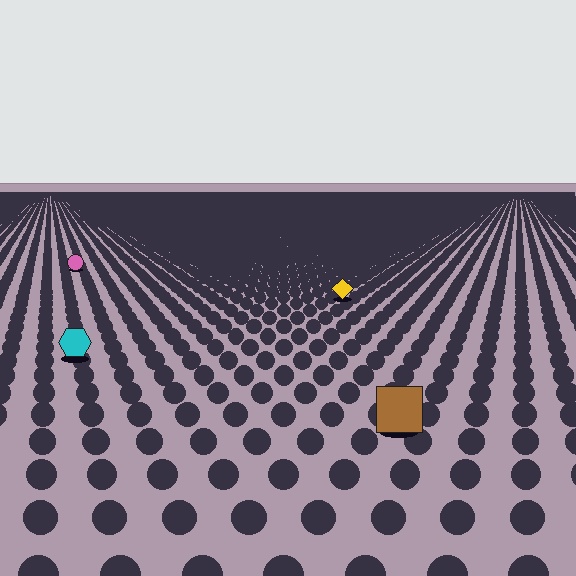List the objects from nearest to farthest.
From nearest to farthest: the brown square, the cyan hexagon, the yellow diamond, the pink circle.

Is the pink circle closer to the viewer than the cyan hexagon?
No. The cyan hexagon is closer — you can tell from the texture gradient: the ground texture is coarser near it.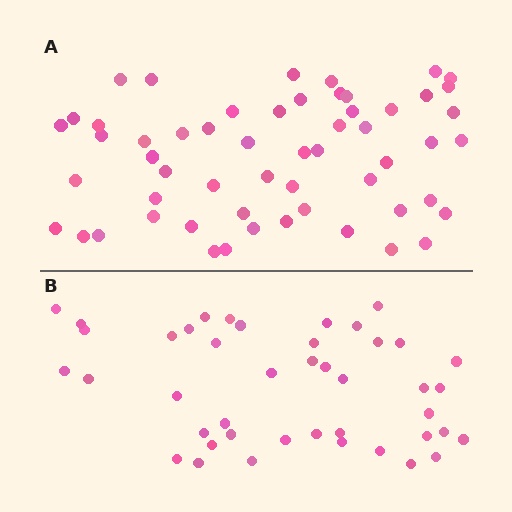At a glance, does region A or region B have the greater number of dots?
Region A (the top region) has more dots.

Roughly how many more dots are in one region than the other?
Region A has approximately 15 more dots than region B.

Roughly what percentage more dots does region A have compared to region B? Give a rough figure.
About 30% more.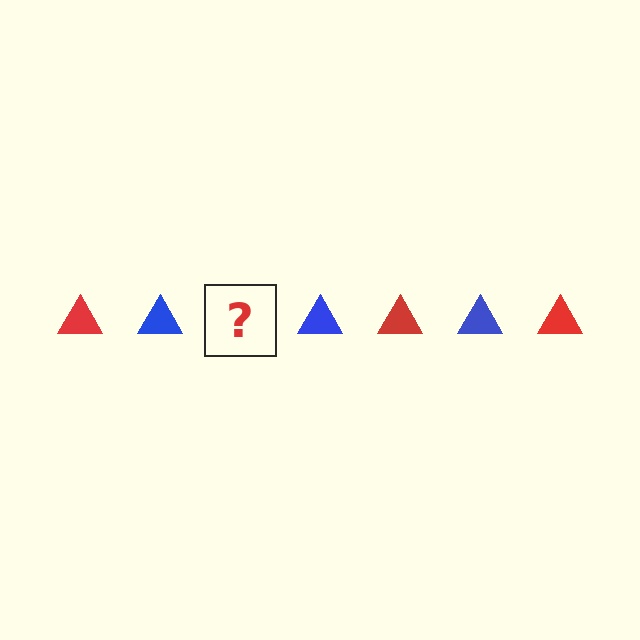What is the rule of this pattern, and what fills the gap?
The rule is that the pattern cycles through red, blue triangles. The gap should be filled with a red triangle.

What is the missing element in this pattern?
The missing element is a red triangle.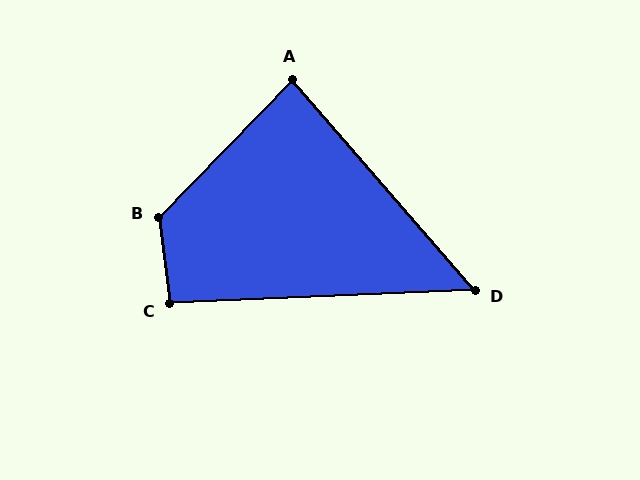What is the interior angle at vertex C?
Approximately 95 degrees (obtuse).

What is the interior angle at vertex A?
Approximately 85 degrees (acute).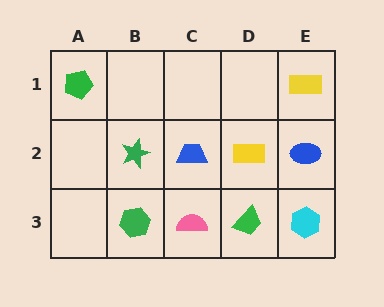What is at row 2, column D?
A yellow rectangle.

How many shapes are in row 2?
4 shapes.